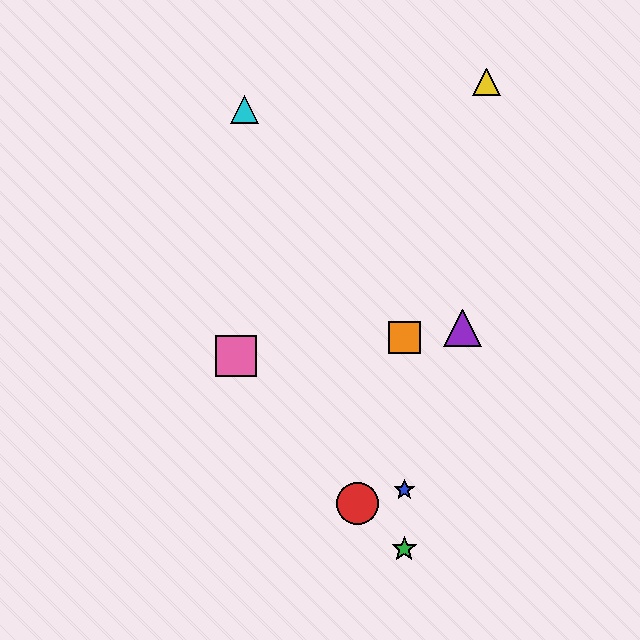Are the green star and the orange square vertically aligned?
Yes, both are at x≈404.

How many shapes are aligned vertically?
3 shapes (the blue star, the green star, the orange square) are aligned vertically.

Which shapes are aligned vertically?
The blue star, the green star, the orange square are aligned vertically.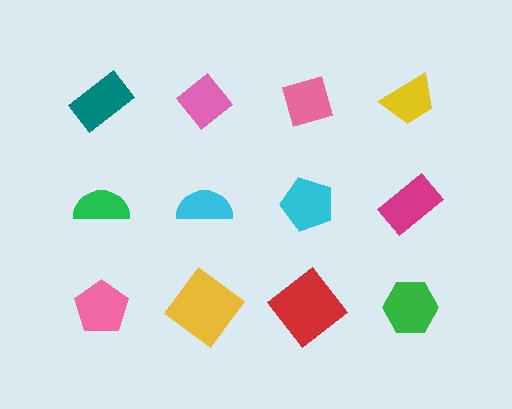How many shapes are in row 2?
4 shapes.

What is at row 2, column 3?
A cyan pentagon.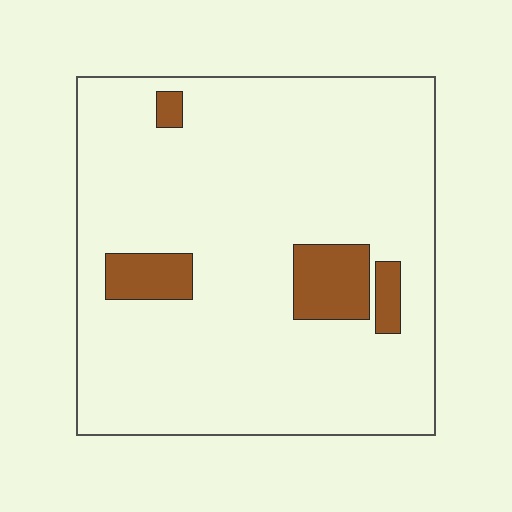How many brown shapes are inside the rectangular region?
4.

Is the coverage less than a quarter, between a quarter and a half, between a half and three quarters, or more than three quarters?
Less than a quarter.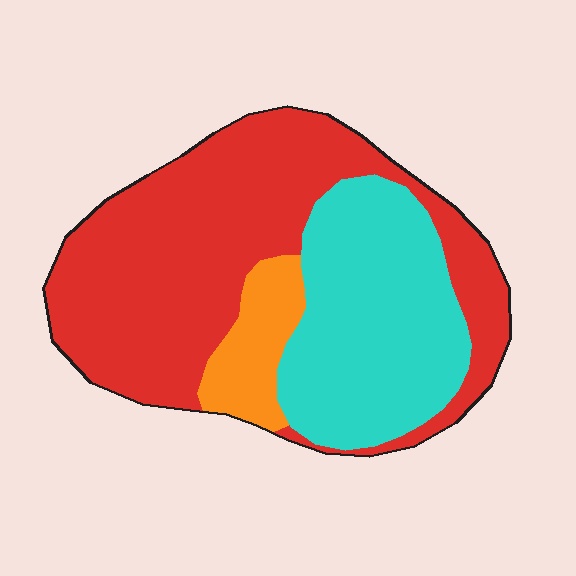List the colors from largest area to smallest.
From largest to smallest: red, cyan, orange.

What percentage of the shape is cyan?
Cyan takes up about one third (1/3) of the shape.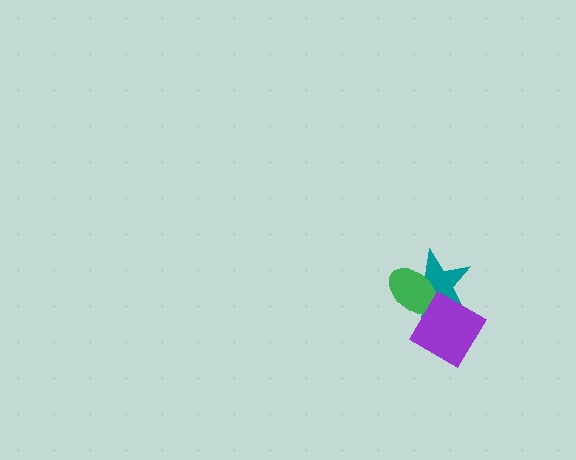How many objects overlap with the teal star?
2 objects overlap with the teal star.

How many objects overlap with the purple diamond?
2 objects overlap with the purple diamond.